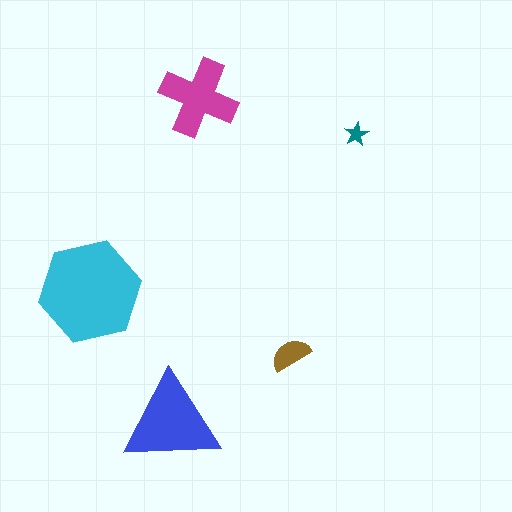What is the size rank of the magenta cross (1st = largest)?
3rd.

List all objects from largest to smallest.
The cyan hexagon, the blue triangle, the magenta cross, the brown semicircle, the teal star.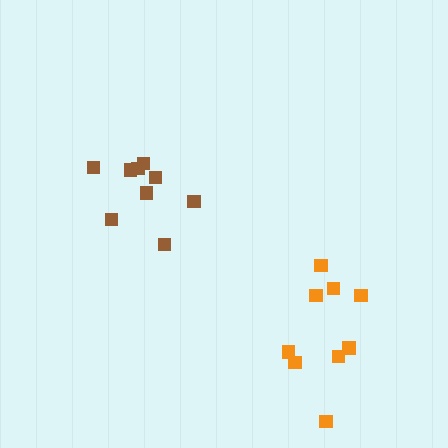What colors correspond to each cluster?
The clusters are colored: orange, brown.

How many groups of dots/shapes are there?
There are 2 groups.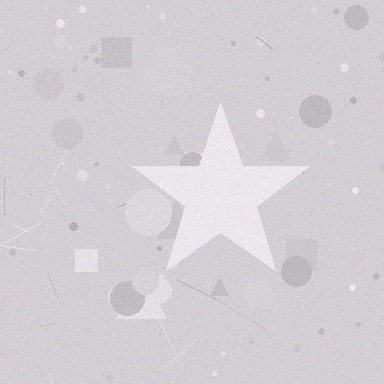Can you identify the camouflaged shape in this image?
The camouflaged shape is a star.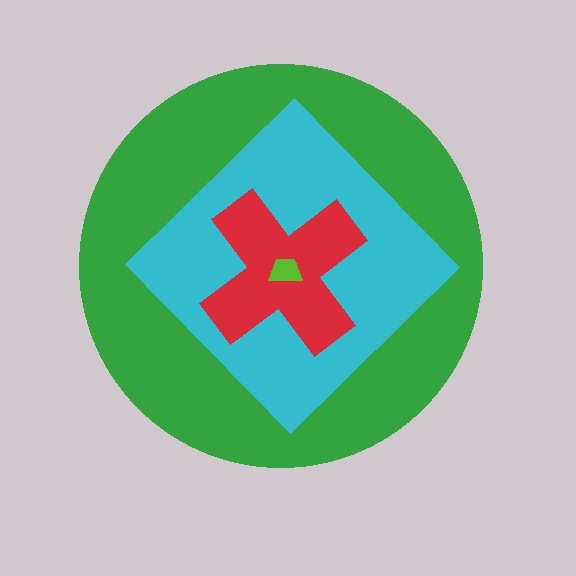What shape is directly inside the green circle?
The cyan diamond.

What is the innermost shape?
The lime trapezoid.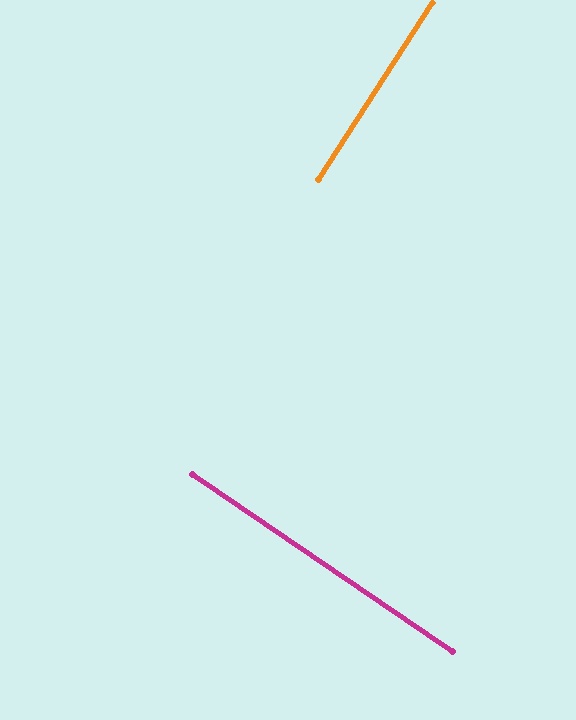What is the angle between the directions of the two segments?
Approximately 89 degrees.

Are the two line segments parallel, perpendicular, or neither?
Perpendicular — they meet at approximately 89°.